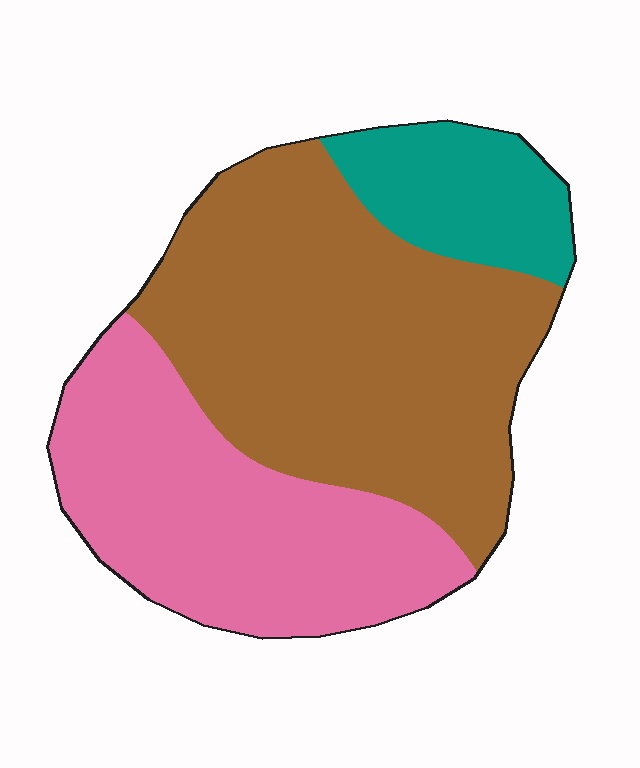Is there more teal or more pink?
Pink.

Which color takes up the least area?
Teal, at roughly 15%.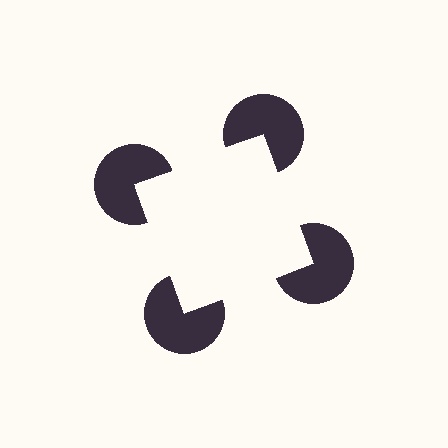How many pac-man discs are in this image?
There are 4 — one at each vertex of the illusory square.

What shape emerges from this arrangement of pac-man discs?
An illusory square — its edges are inferred from the aligned wedge cuts in the pac-man discs, not physically drawn.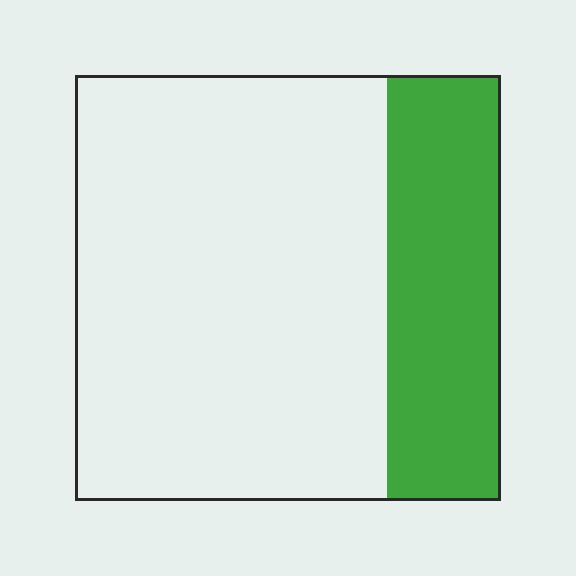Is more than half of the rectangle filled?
No.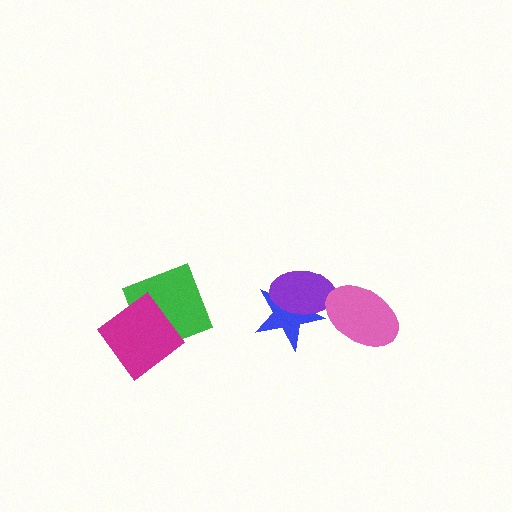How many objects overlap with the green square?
1 object overlaps with the green square.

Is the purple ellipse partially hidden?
Yes, it is partially covered by another shape.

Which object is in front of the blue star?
The purple ellipse is in front of the blue star.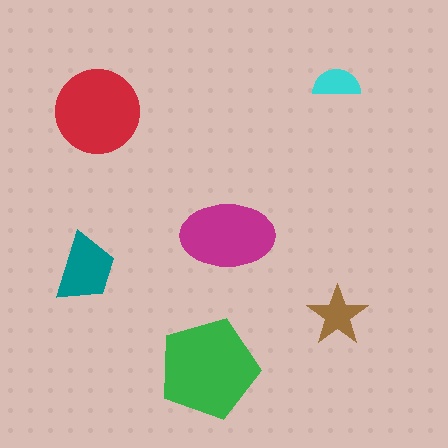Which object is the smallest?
The cyan semicircle.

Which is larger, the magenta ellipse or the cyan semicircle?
The magenta ellipse.